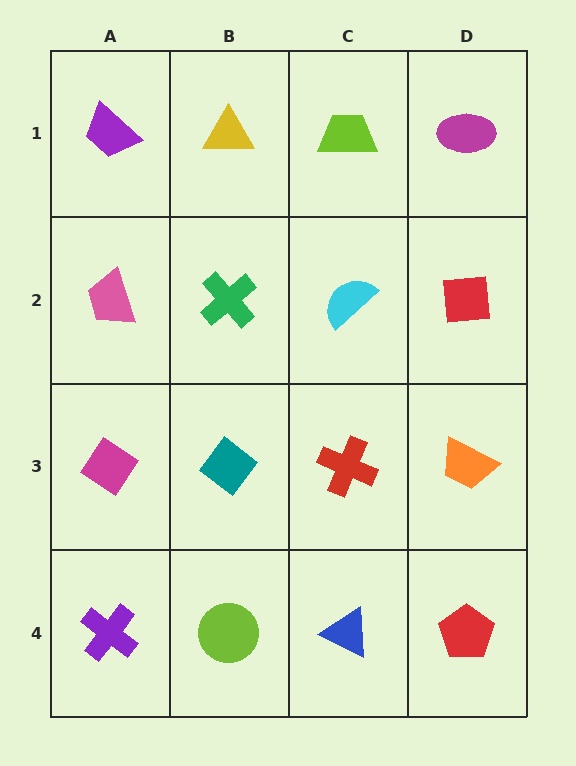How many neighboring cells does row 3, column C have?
4.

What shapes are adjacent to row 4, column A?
A magenta diamond (row 3, column A), a lime circle (row 4, column B).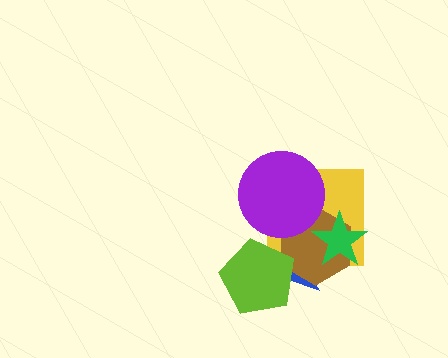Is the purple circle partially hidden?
No, no other shape covers it.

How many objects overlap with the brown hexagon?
5 objects overlap with the brown hexagon.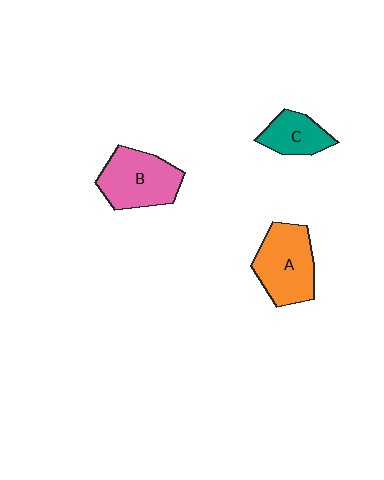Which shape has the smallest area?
Shape C (teal).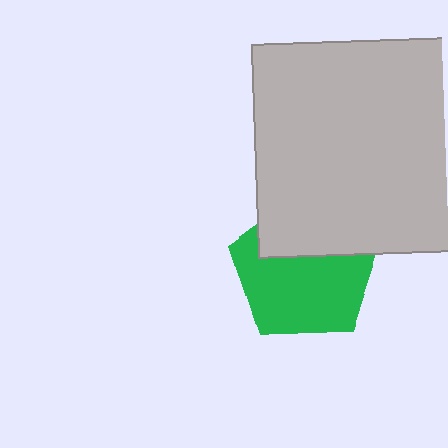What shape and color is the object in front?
The object in front is a light gray rectangle.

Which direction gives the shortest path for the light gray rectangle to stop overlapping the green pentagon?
Moving up gives the shortest separation.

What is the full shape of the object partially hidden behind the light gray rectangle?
The partially hidden object is a green pentagon.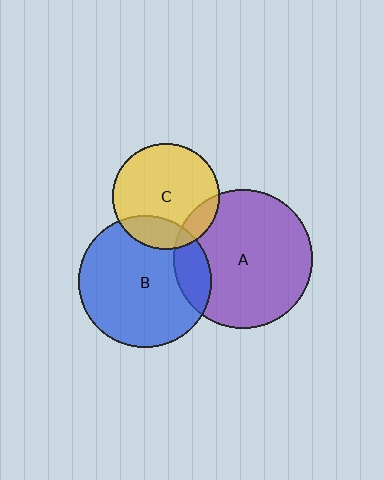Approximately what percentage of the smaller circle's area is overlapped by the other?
Approximately 20%.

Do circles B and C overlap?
Yes.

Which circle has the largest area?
Circle A (purple).